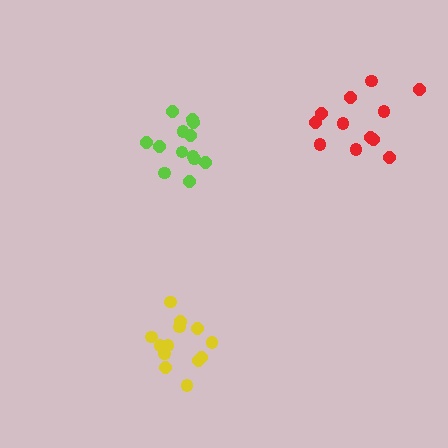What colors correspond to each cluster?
The clusters are colored: yellow, lime, red.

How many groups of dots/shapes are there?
There are 3 groups.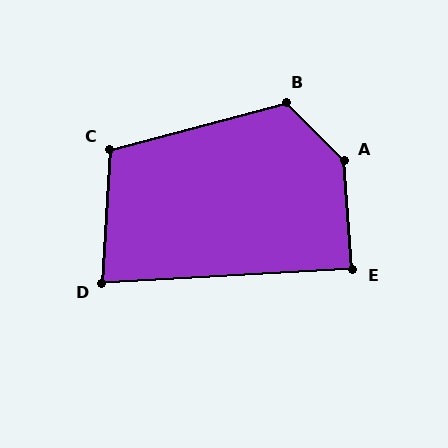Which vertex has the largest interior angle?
A, at approximately 139 degrees.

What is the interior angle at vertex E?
Approximately 89 degrees (approximately right).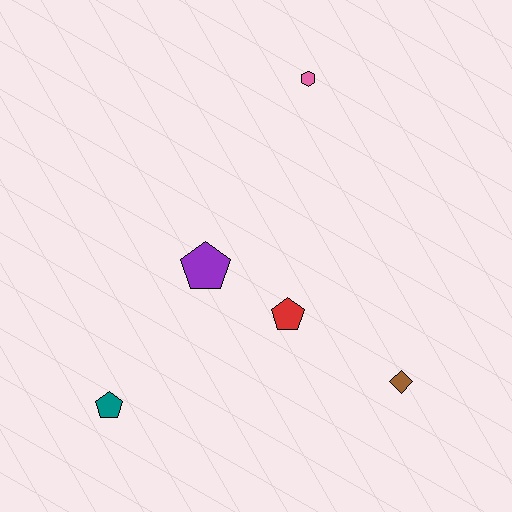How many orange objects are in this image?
There are no orange objects.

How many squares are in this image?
There are no squares.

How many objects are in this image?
There are 5 objects.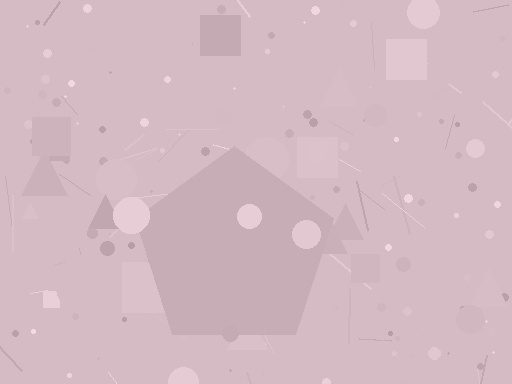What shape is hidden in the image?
A pentagon is hidden in the image.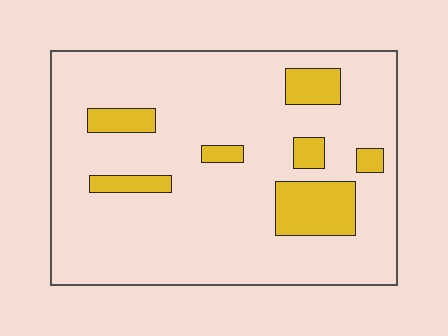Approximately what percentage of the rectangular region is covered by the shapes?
Approximately 15%.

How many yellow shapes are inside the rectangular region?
7.